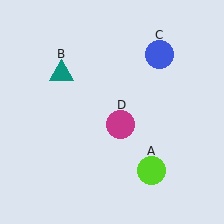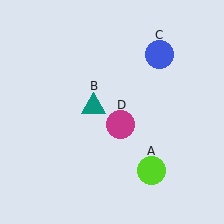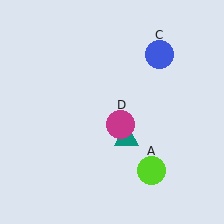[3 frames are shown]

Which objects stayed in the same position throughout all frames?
Lime circle (object A) and blue circle (object C) and magenta circle (object D) remained stationary.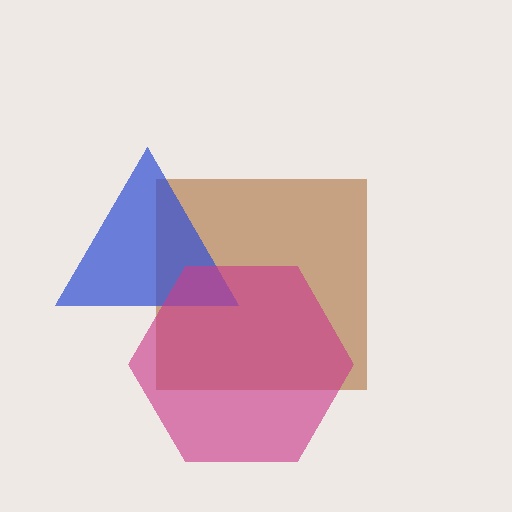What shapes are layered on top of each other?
The layered shapes are: a brown square, a blue triangle, a magenta hexagon.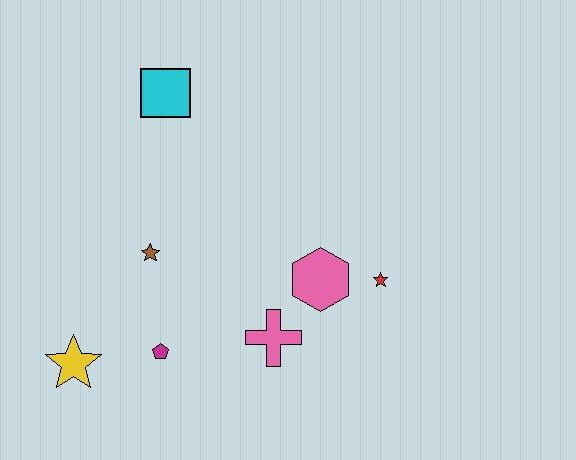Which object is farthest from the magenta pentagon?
The cyan square is farthest from the magenta pentagon.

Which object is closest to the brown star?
The magenta pentagon is closest to the brown star.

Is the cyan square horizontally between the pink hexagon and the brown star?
Yes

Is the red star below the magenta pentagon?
No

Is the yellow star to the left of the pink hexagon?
Yes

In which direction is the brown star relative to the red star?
The brown star is to the left of the red star.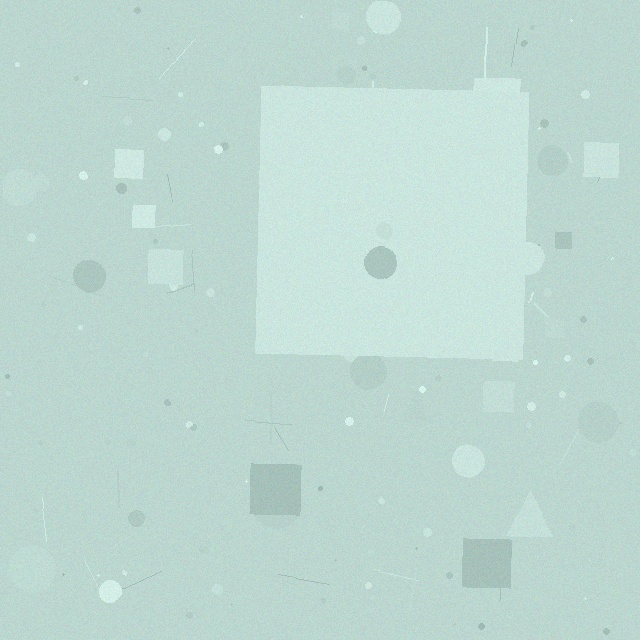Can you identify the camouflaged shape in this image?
The camouflaged shape is a square.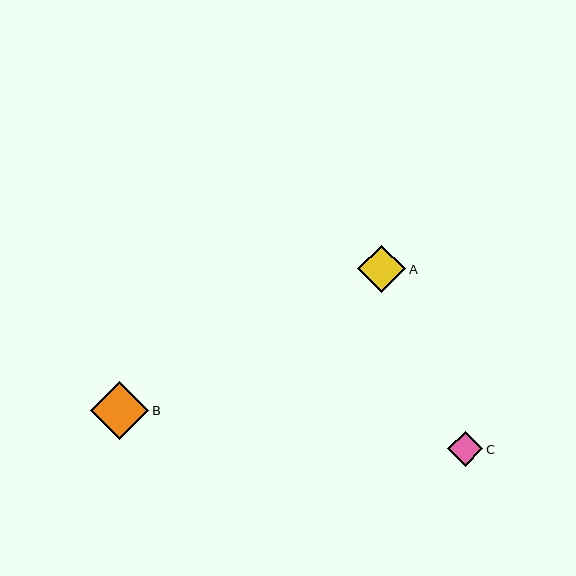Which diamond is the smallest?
Diamond C is the smallest with a size of approximately 35 pixels.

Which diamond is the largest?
Diamond B is the largest with a size of approximately 58 pixels.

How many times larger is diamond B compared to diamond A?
Diamond B is approximately 1.2 times the size of diamond A.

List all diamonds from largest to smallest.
From largest to smallest: B, A, C.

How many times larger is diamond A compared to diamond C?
Diamond A is approximately 1.4 times the size of diamond C.